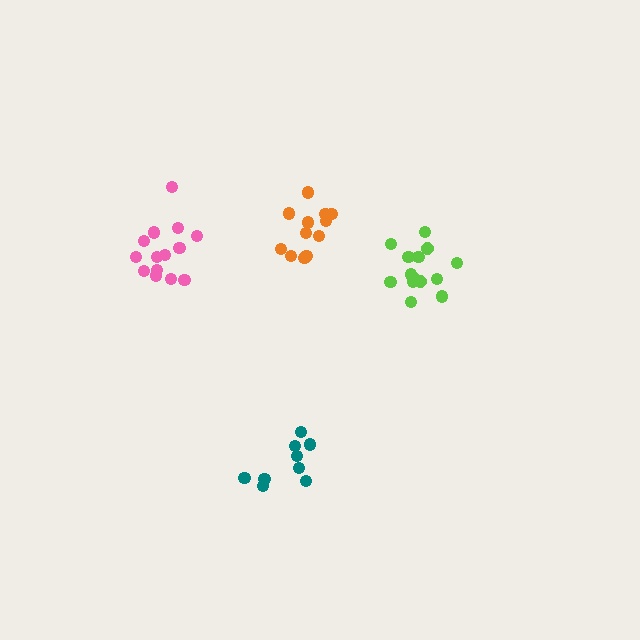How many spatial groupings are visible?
There are 4 spatial groupings.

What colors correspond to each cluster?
The clusters are colored: pink, teal, lime, orange.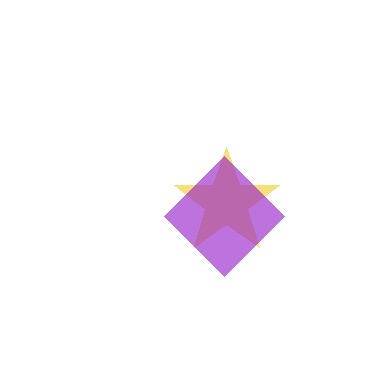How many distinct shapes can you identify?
There are 2 distinct shapes: a yellow star, a purple diamond.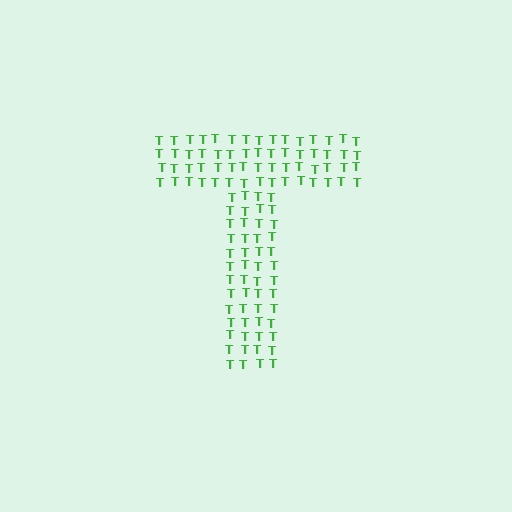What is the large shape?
The large shape is the letter T.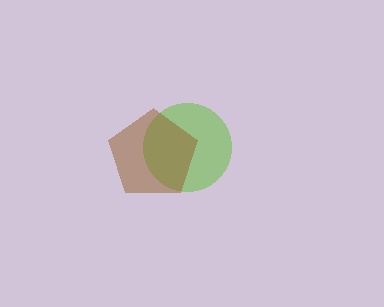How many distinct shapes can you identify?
There are 2 distinct shapes: a lime circle, a brown pentagon.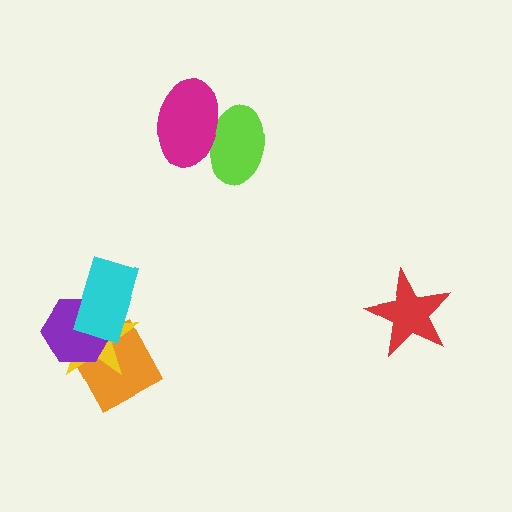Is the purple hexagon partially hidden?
Yes, it is partially covered by another shape.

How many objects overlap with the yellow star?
3 objects overlap with the yellow star.